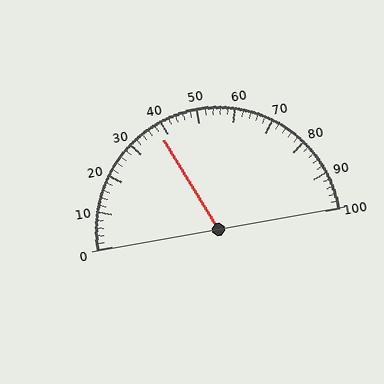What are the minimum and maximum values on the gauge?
The gauge ranges from 0 to 100.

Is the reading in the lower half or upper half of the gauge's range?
The reading is in the lower half of the range (0 to 100).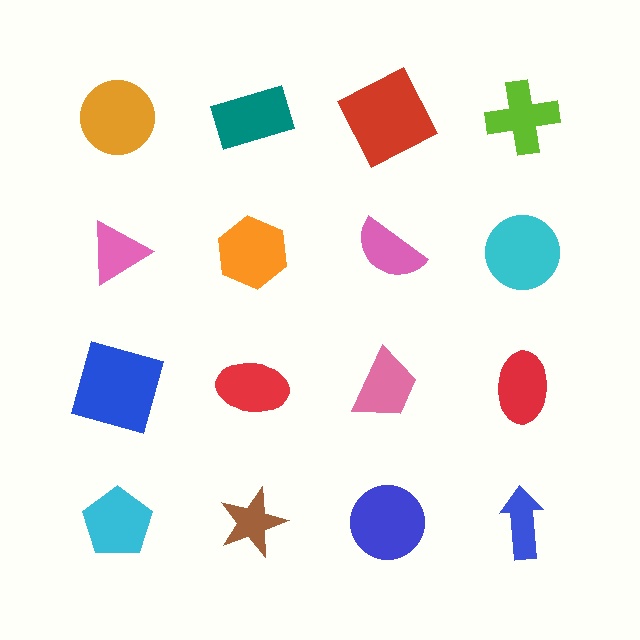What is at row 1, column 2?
A teal rectangle.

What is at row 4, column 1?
A cyan pentagon.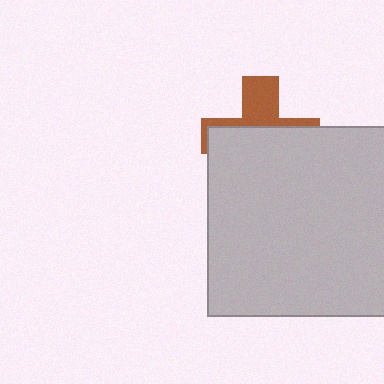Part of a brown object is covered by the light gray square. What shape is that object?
It is a cross.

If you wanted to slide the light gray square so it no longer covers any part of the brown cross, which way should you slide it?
Slide it down — that is the most direct way to separate the two shapes.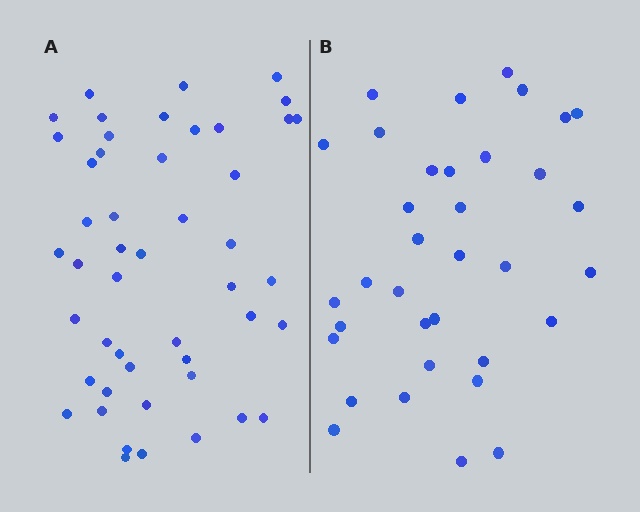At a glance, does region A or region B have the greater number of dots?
Region A (the left region) has more dots.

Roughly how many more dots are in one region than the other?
Region A has approximately 15 more dots than region B.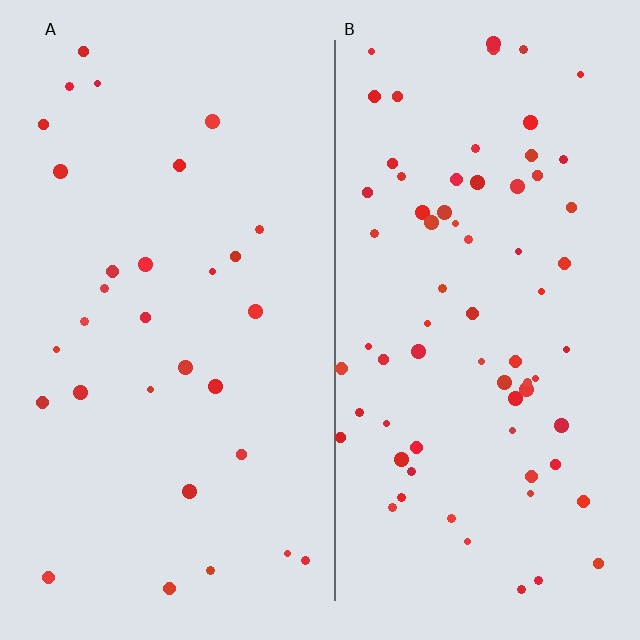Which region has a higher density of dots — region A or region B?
B (the right).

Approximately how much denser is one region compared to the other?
Approximately 2.4× — region B over region A.